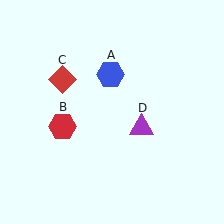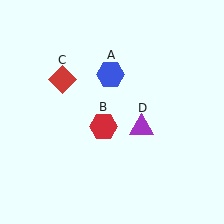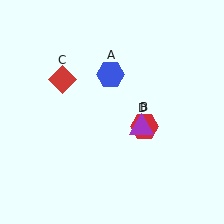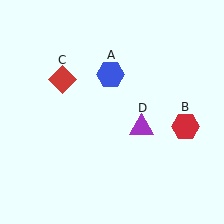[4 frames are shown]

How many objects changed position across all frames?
1 object changed position: red hexagon (object B).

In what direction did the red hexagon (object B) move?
The red hexagon (object B) moved right.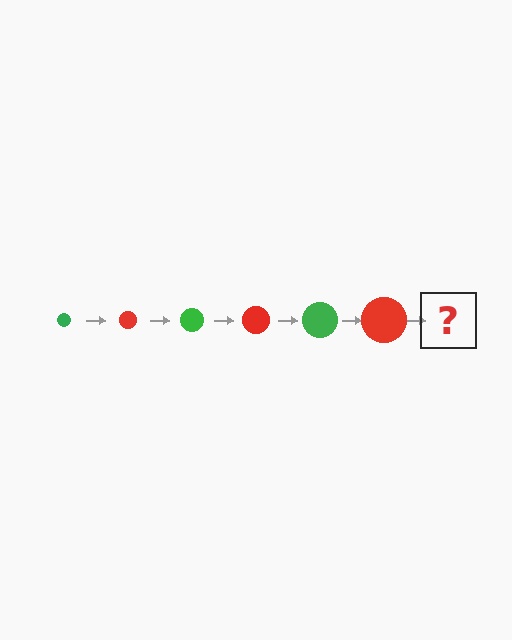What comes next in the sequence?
The next element should be a green circle, larger than the previous one.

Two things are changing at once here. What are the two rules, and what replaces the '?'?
The two rules are that the circle grows larger each step and the color cycles through green and red. The '?' should be a green circle, larger than the previous one.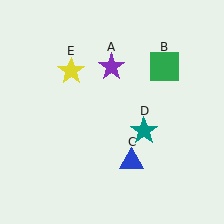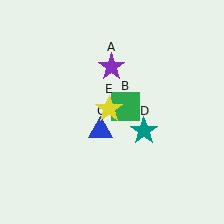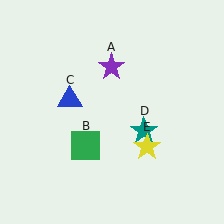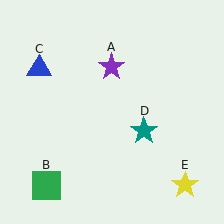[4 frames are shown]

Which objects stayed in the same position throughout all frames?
Purple star (object A) and teal star (object D) remained stationary.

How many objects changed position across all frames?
3 objects changed position: green square (object B), blue triangle (object C), yellow star (object E).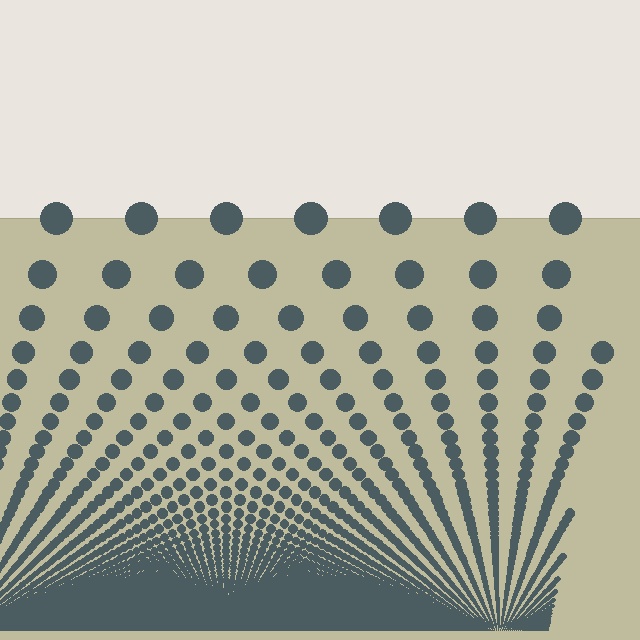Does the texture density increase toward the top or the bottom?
Density increases toward the bottom.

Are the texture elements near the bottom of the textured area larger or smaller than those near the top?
Smaller. The gradient is inverted — elements near the bottom are smaller and denser.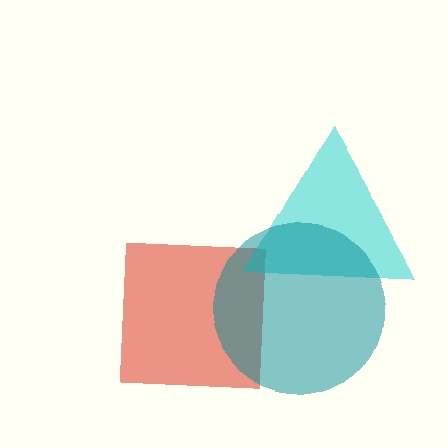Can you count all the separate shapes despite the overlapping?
Yes, there are 3 separate shapes.